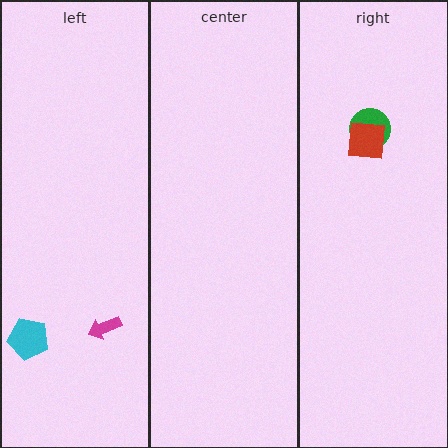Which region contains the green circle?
The right region.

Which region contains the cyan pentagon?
The left region.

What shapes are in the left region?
The cyan pentagon, the magenta arrow.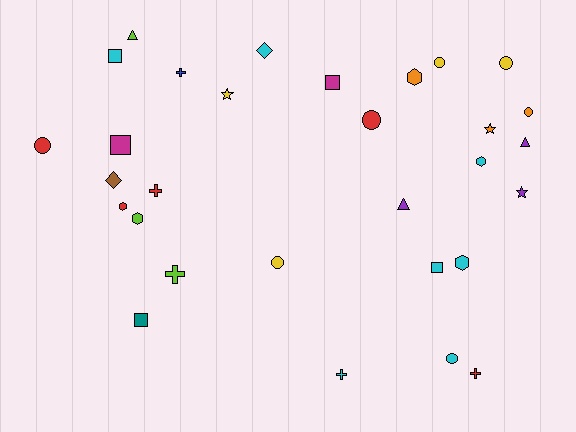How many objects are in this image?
There are 30 objects.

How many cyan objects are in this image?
There are 7 cyan objects.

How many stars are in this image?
There are 3 stars.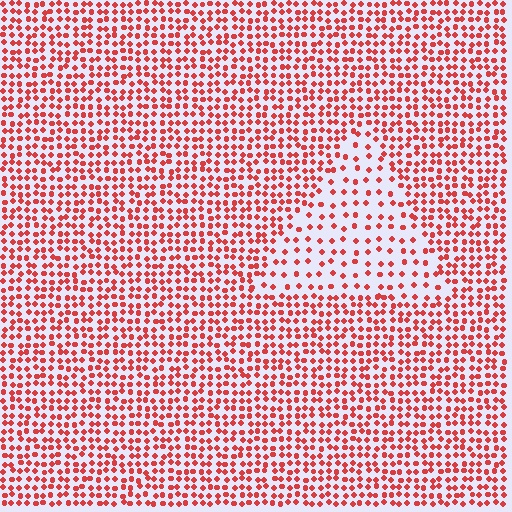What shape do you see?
I see a triangle.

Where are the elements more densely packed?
The elements are more densely packed outside the triangle boundary.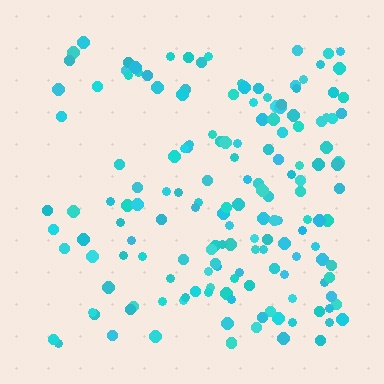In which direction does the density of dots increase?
From left to right, with the right side densest.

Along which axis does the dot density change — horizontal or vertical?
Horizontal.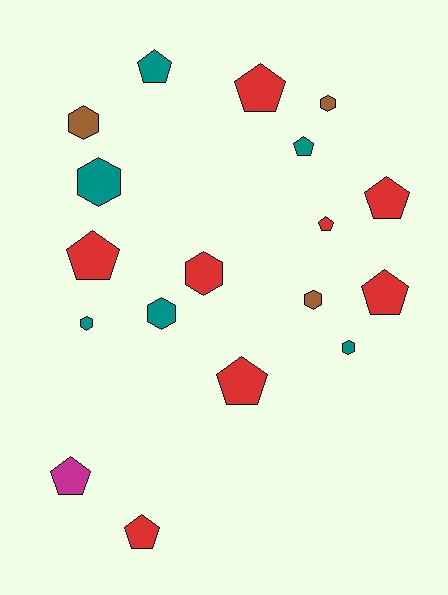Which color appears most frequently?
Red, with 8 objects.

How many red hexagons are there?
There is 1 red hexagon.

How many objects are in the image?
There are 18 objects.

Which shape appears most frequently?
Pentagon, with 10 objects.